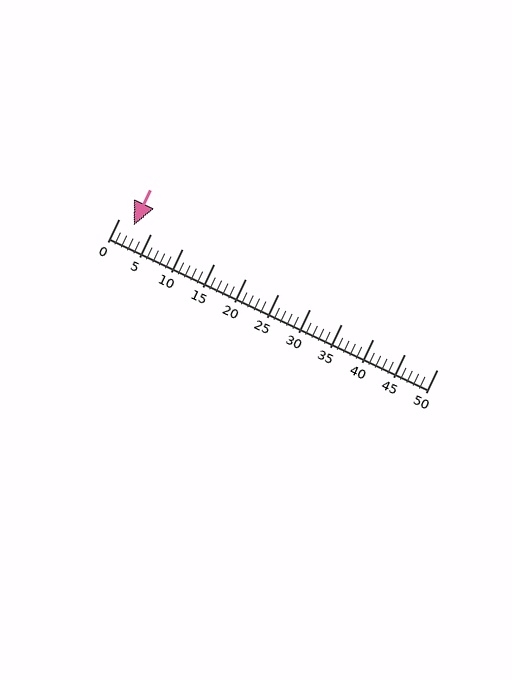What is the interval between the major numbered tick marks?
The major tick marks are spaced 5 units apart.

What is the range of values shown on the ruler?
The ruler shows values from 0 to 50.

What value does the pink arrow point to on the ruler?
The pink arrow points to approximately 2.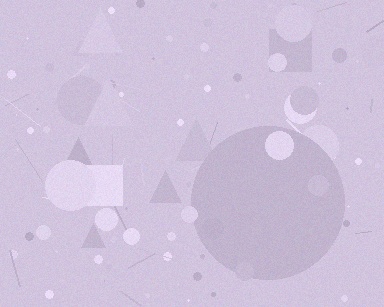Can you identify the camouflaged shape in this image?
The camouflaged shape is a circle.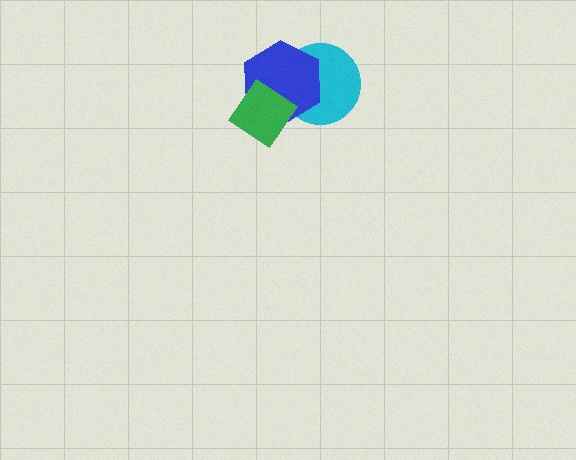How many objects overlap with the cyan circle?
2 objects overlap with the cyan circle.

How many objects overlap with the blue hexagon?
2 objects overlap with the blue hexagon.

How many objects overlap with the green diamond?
2 objects overlap with the green diamond.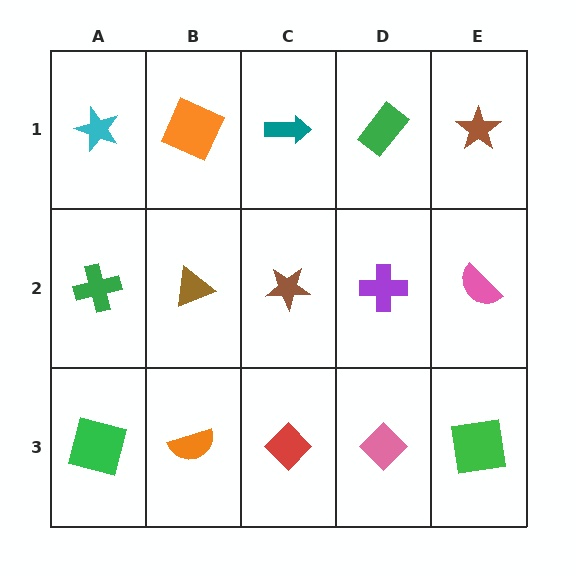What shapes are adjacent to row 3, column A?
A green cross (row 2, column A), an orange semicircle (row 3, column B).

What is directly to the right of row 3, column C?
A pink diamond.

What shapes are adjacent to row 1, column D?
A purple cross (row 2, column D), a teal arrow (row 1, column C), a brown star (row 1, column E).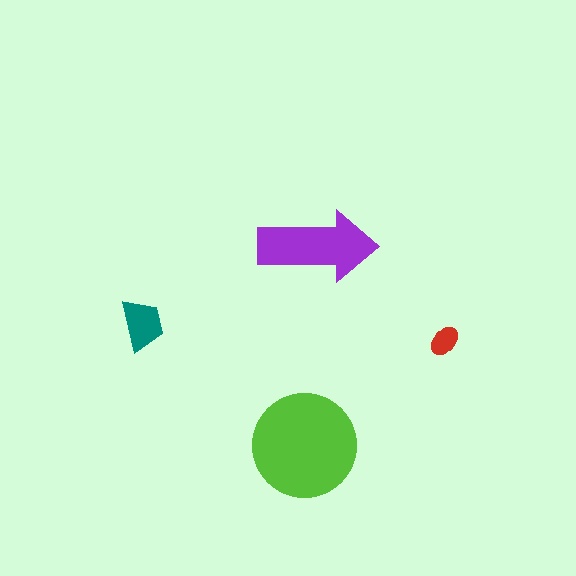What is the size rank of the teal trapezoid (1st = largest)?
3rd.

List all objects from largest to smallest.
The lime circle, the purple arrow, the teal trapezoid, the red ellipse.